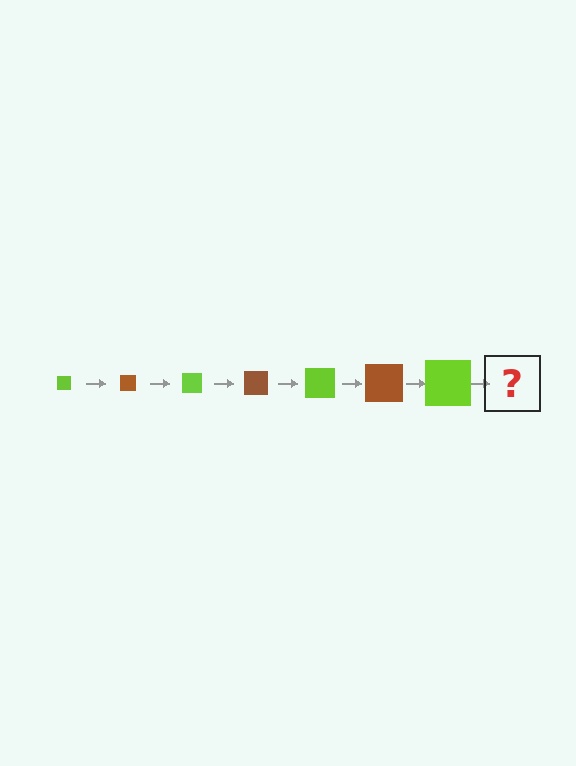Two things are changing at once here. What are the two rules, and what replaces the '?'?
The two rules are that the square grows larger each step and the color cycles through lime and brown. The '?' should be a brown square, larger than the previous one.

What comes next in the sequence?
The next element should be a brown square, larger than the previous one.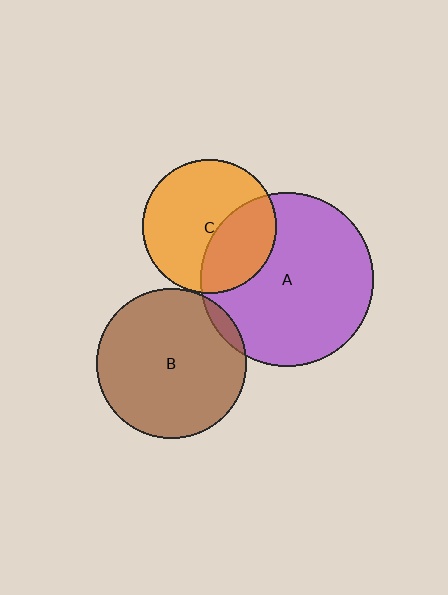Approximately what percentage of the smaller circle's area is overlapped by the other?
Approximately 35%.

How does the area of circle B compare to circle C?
Approximately 1.3 times.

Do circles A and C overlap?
Yes.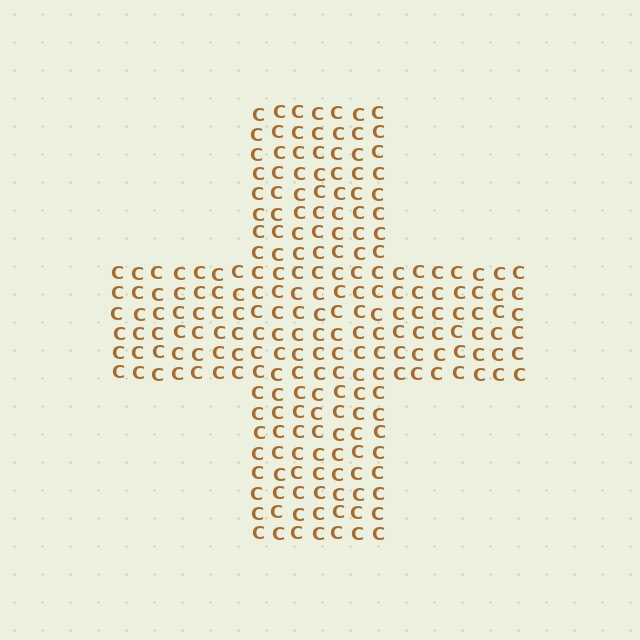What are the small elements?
The small elements are letter C's.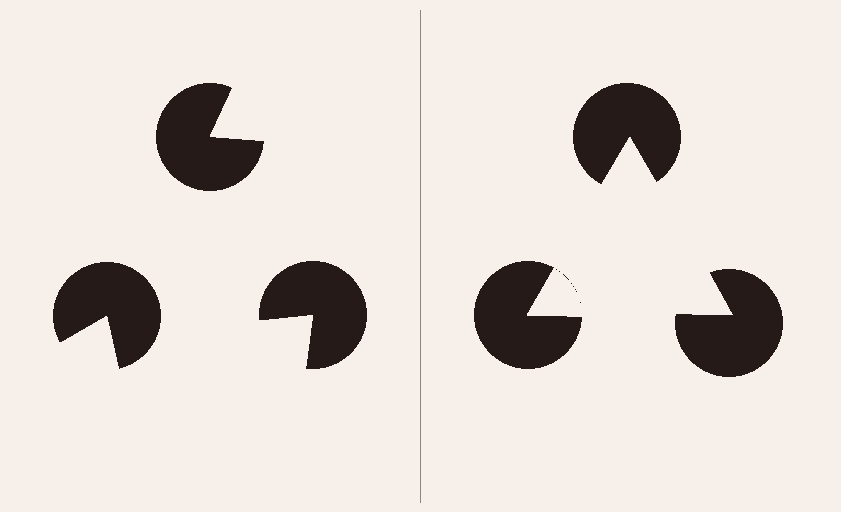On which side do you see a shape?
An illusory triangle appears on the right side. On the left side the wedge cuts are rotated, so no coherent shape forms.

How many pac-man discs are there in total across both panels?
6 — 3 on each side.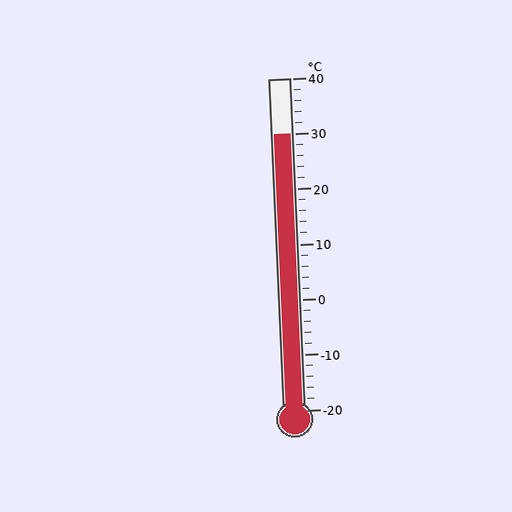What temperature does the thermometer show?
The thermometer shows approximately 30°C.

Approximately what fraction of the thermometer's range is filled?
The thermometer is filled to approximately 85% of its range.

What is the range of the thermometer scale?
The thermometer scale ranges from -20°C to 40°C.